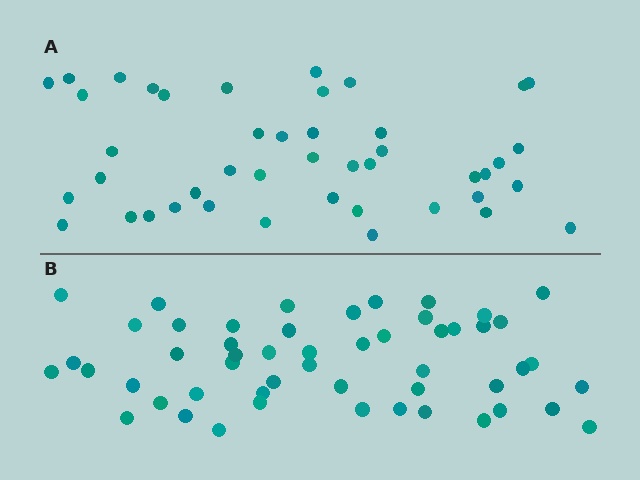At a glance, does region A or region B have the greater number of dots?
Region B (the bottom region) has more dots.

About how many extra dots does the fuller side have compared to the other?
Region B has roughly 8 or so more dots than region A.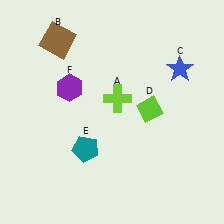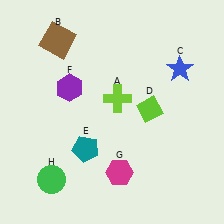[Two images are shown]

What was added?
A magenta hexagon (G), a green circle (H) were added in Image 2.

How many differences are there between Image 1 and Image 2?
There are 2 differences between the two images.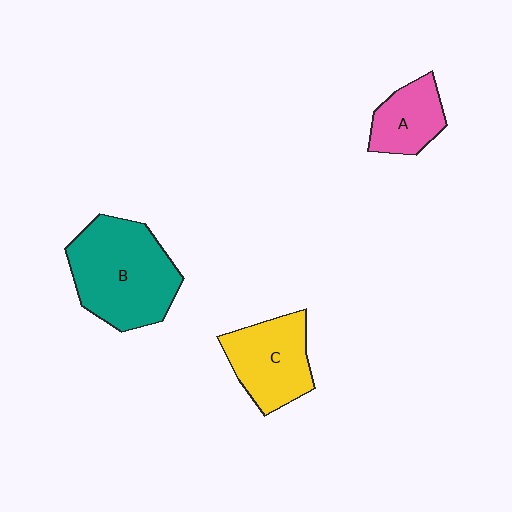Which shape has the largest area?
Shape B (teal).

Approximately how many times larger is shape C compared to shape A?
Approximately 1.5 times.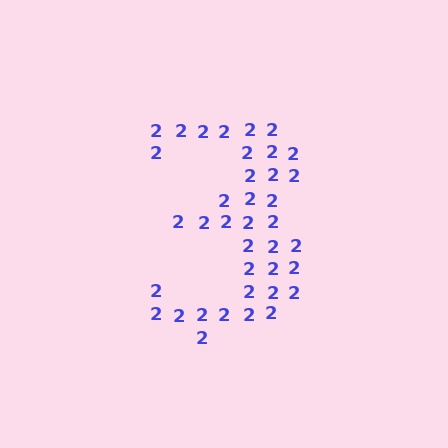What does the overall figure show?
The overall figure shows the digit 3.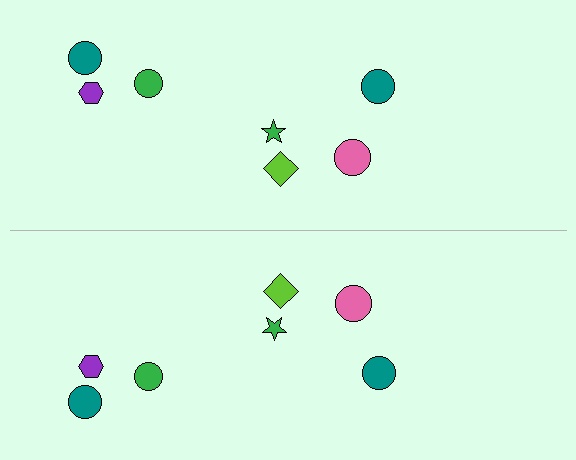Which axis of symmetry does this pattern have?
The pattern has a horizontal axis of symmetry running through the center of the image.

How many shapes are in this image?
There are 14 shapes in this image.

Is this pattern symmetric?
Yes, this pattern has bilateral (reflection) symmetry.